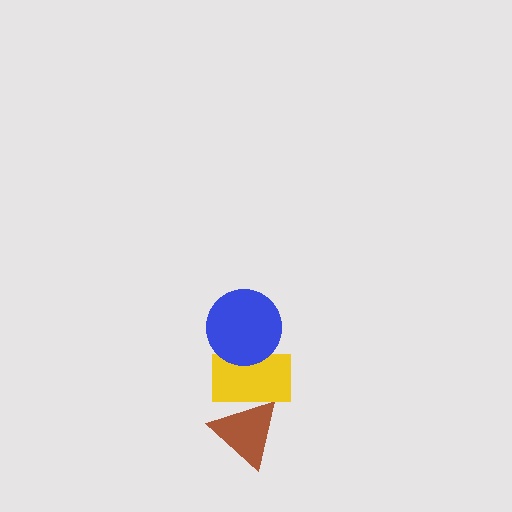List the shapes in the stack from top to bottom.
From top to bottom: the blue circle, the yellow rectangle, the brown triangle.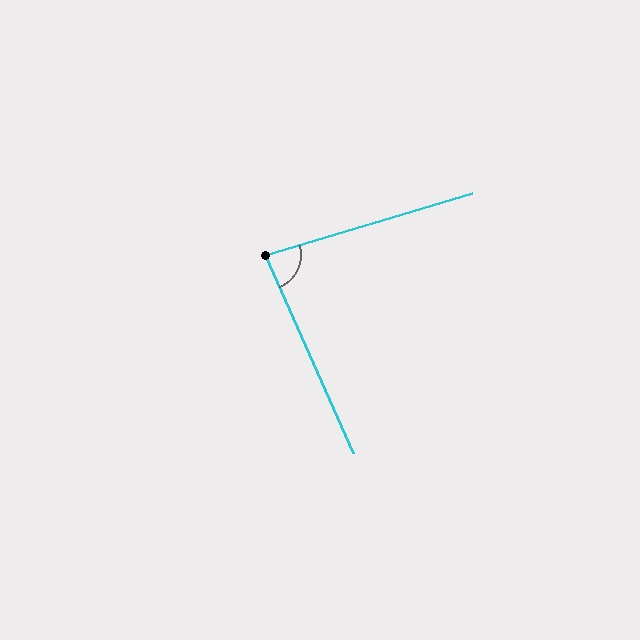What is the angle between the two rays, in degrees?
Approximately 83 degrees.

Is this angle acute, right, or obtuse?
It is acute.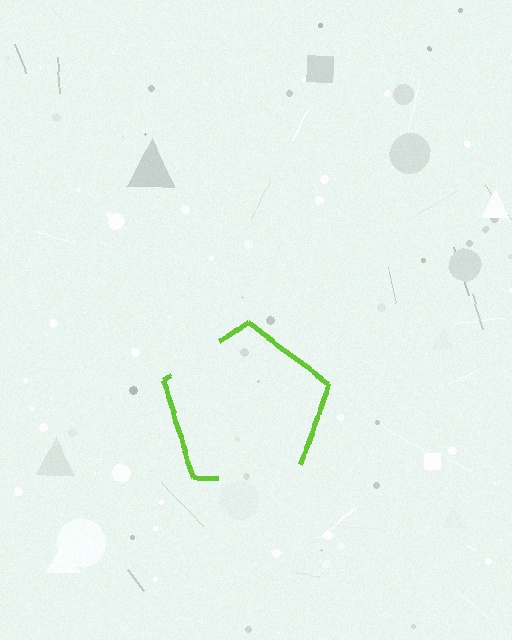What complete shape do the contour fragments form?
The contour fragments form a pentagon.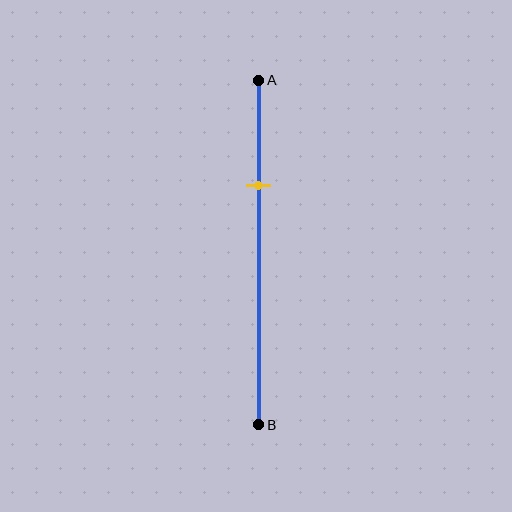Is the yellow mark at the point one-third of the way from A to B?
Yes, the mark is approximately at the one-third point.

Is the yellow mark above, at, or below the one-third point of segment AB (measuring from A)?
The yellow mark is approximately at the one-third point of segment AB.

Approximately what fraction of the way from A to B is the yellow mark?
The yellow mark is approximately 30% of the way from A to B.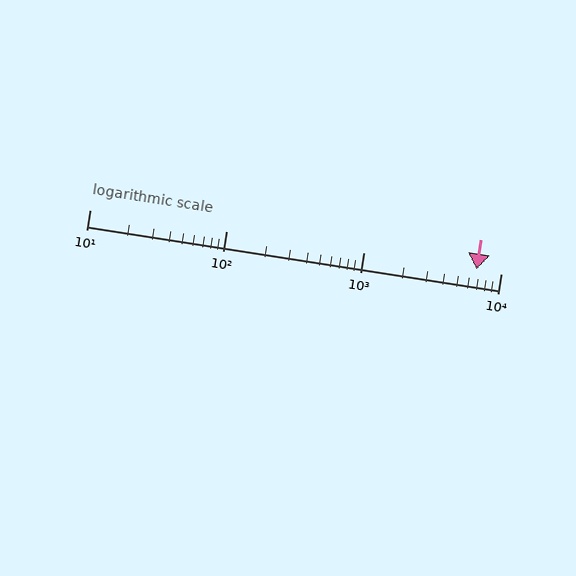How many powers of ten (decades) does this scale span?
The scale spans 3 decades, from 10 to 10000.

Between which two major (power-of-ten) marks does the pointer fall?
The pointer is between 1000 and 10000.